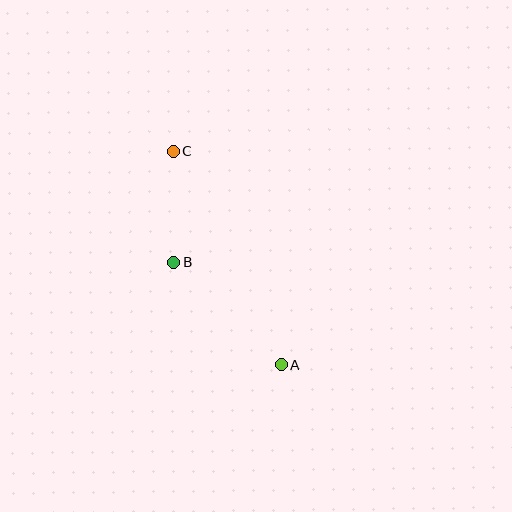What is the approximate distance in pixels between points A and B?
The distance between A and B is approximately 149 pixels.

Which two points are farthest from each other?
Points A and C are farthest from each other.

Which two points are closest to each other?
Points B and C are closest to each other.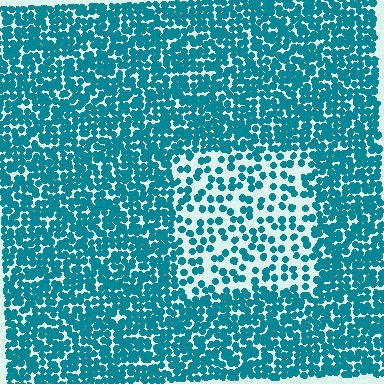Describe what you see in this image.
The image contains small teal elements arranged at two different densities. A rectangle-shaped region is visible where the elements are less densely packed than the surrounding area.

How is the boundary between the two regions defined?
The boundary is defined by a change in element density (approximately 2.3x ratio). All elements are the same color, size, and shape.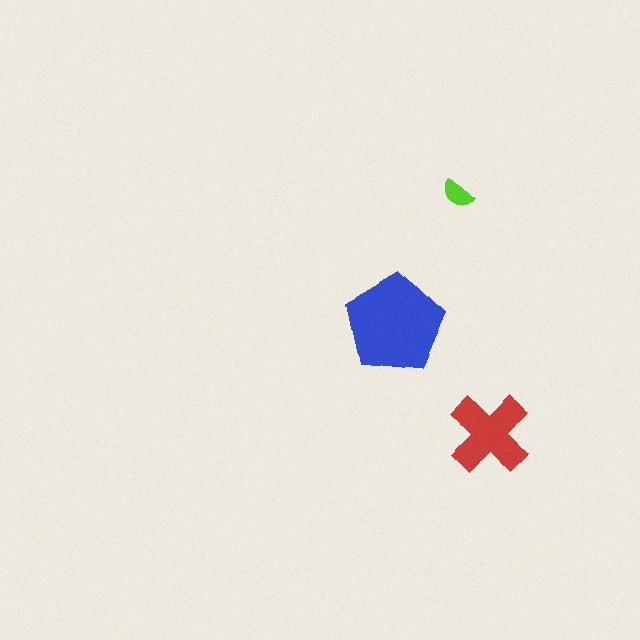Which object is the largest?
The blue pentagon.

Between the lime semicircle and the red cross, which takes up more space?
The red cross.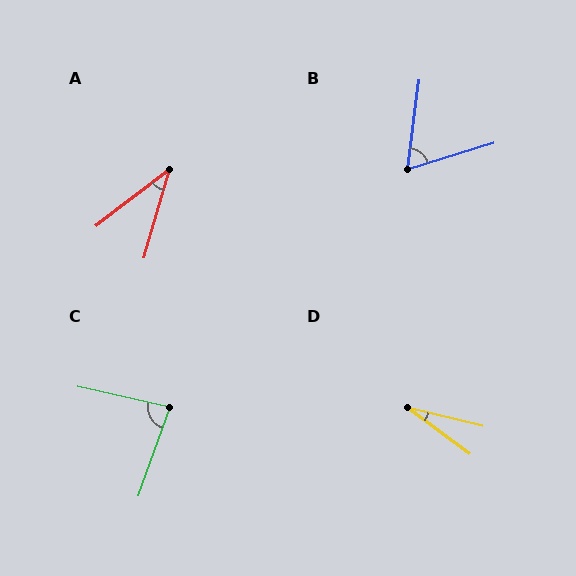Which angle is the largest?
C, at approximately 83 degrees.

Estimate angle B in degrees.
Approximately 66 degrees.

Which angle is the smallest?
D, at approximately 23 degrees.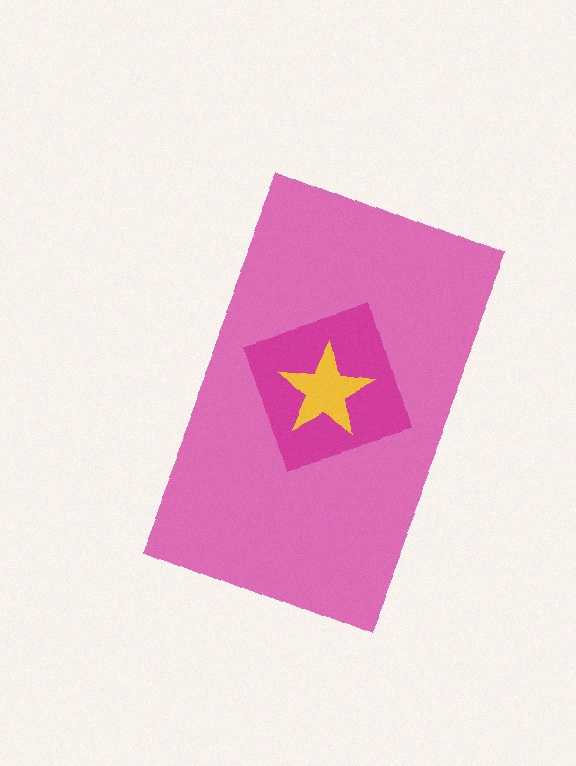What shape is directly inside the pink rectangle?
The magenta diamond.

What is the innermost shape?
The yellow star.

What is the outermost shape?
The pink rectangle.